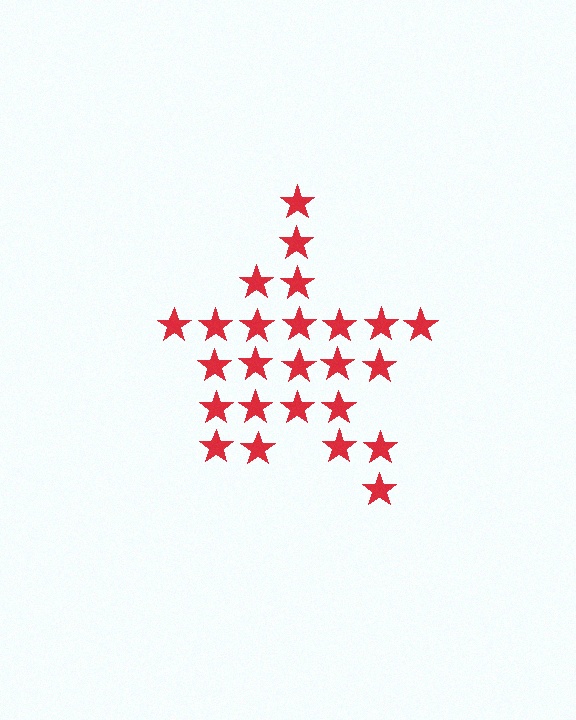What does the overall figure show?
The overall figure shows a star.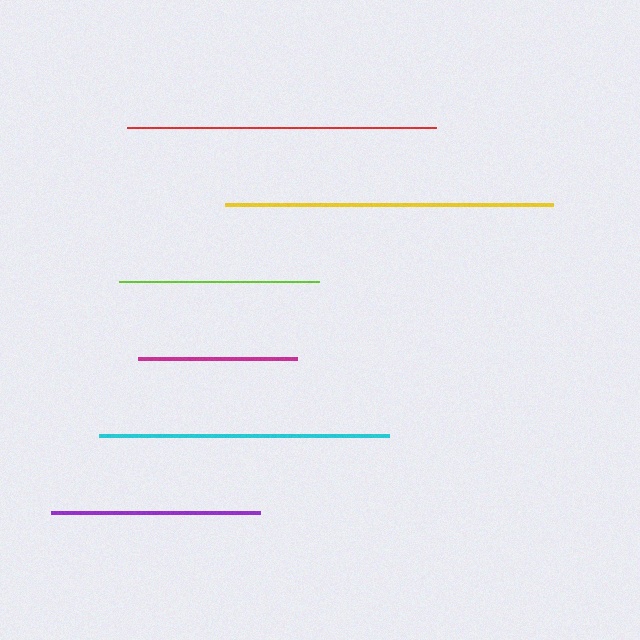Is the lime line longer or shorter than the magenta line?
The lime line is longer than the magenta line.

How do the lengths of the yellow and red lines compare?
The yellow and red lines are approximately the same length.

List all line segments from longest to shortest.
From longest to shortest: yellow, red, cyan, purple, lime, magenta.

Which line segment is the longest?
The yellow line is the longest at approximately 328 pixels.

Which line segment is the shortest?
The magenta line is the shortest at approximately 159 pixels.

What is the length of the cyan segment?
The cyan segment is approximately 290 pixels long.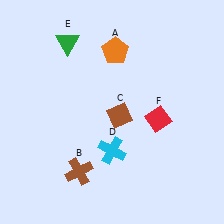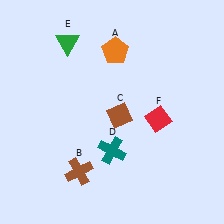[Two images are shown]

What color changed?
The cross (D) changed from cyan in Image 1 to teal in Image 2.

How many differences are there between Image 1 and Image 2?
There is 1 difference between the two images.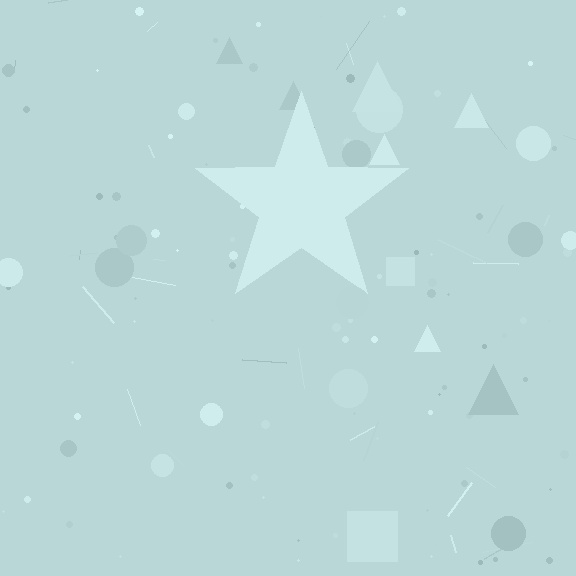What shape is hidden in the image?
A star is hidden in the image.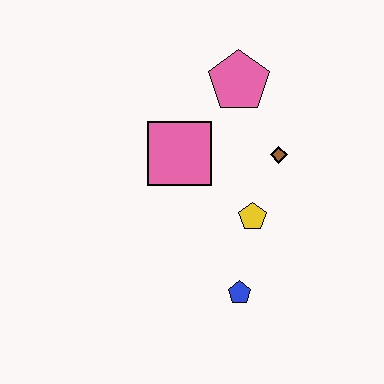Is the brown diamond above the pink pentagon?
No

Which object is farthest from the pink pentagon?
The blue pentagon is farthest from the pink pentagon.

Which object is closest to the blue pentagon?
The yellow pentagon is closest to the blue pentagon.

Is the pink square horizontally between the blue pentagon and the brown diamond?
No